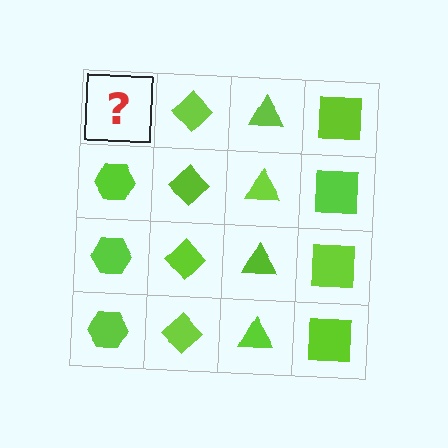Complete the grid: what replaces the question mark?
The question mark should be replaced with a lime hexagon.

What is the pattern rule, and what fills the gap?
The rule is that each column has a consistent shape. The gap should be filled with a lime hexagon.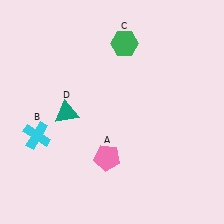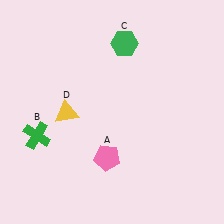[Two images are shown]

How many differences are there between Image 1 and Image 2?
There are 2 differences between the two images.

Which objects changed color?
B changed from cyan to green. D changed from teal to yellow.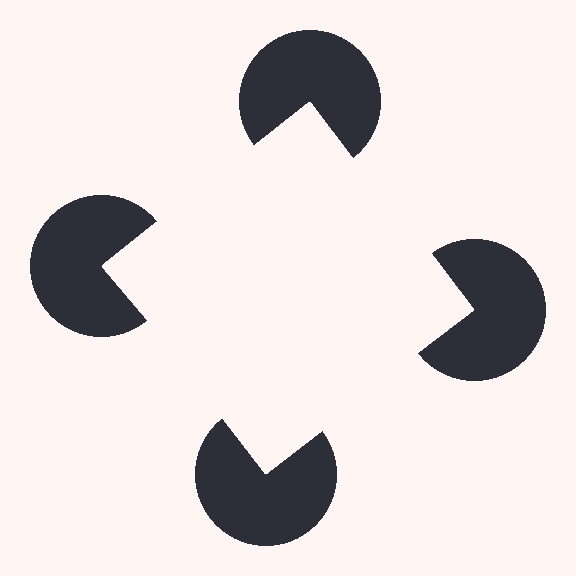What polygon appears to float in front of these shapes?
An illusory square — its edges are inferred from the aligned wedge cuts in the pac-man discs, not physically drawn.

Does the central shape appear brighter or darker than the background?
It typically appears slightly brighter than the background, even though no actual brightness change is drawn.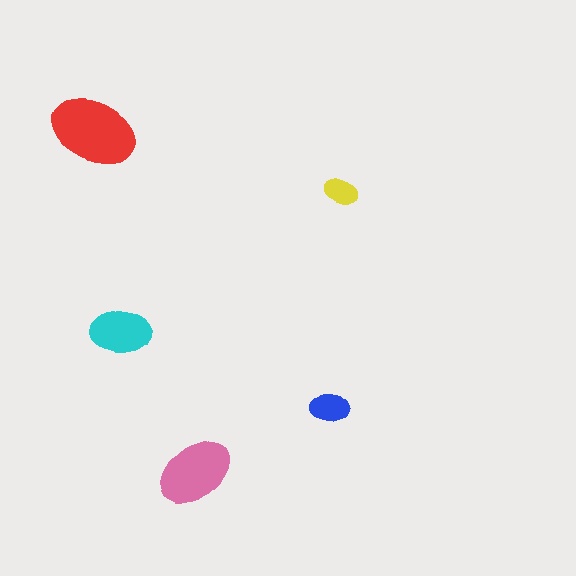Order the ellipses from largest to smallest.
the red one, the pink one, the cyan one, the blue one, the yellow one.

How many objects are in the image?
There are 5 objects in the image.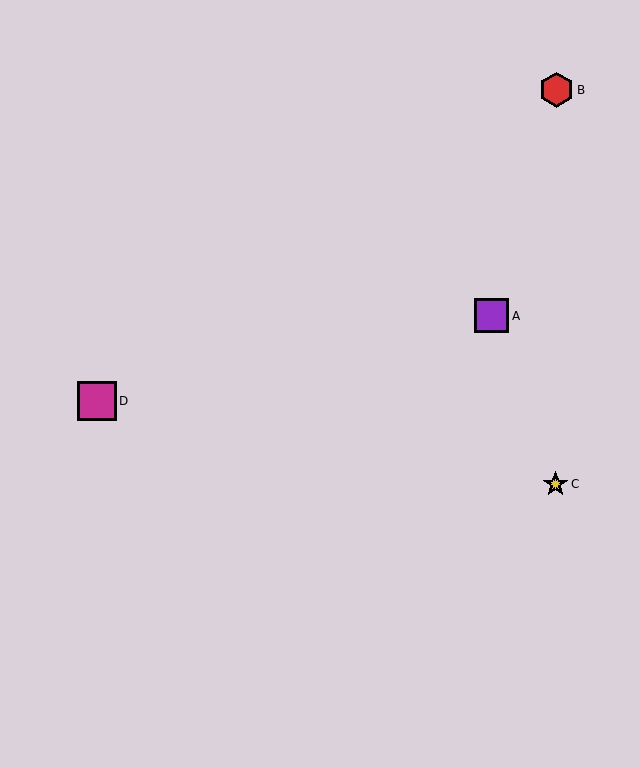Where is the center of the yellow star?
The center of the yellow star is at (555, 484).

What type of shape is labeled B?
Shape B is a red hexagon.